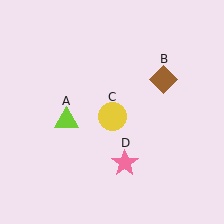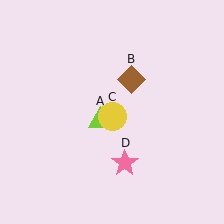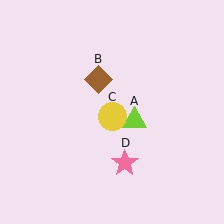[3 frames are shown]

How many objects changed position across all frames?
2 objects changed position: lime triangle (object A), brown diamond (object B).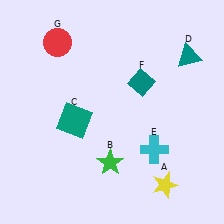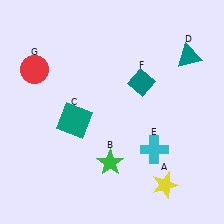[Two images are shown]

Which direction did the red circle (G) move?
The red circle (G) moved down.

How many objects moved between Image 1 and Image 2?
1 object moved between the two images.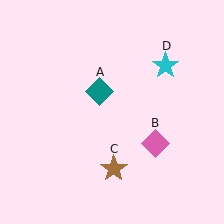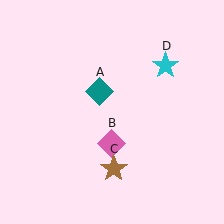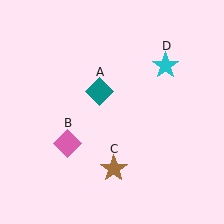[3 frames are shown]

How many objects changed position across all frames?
1 object changed position: pink diamond (object B).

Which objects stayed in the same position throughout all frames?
Teal diamond (object A) and brown star (object C) and cyan star (object D) remained stationary.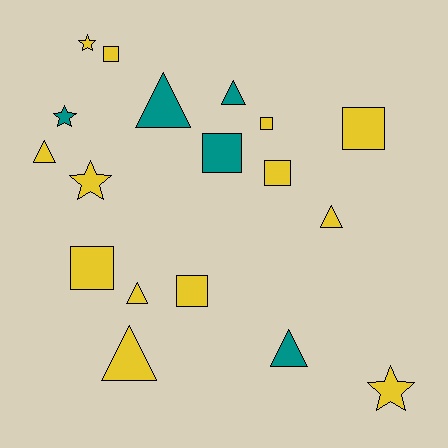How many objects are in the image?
There are 18 objects.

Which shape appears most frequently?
Triangle, with 7 objects.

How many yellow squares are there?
There are 6 yellow squares.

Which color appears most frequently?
Yellow, with 13 objects.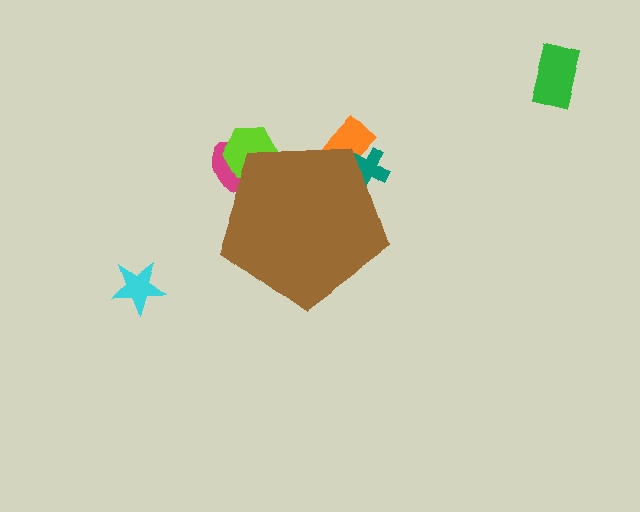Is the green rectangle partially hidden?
No, the green rectangle is fully visible.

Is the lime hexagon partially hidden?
Yes, the lime hexagon is partially hidden behind the brown pentagon.